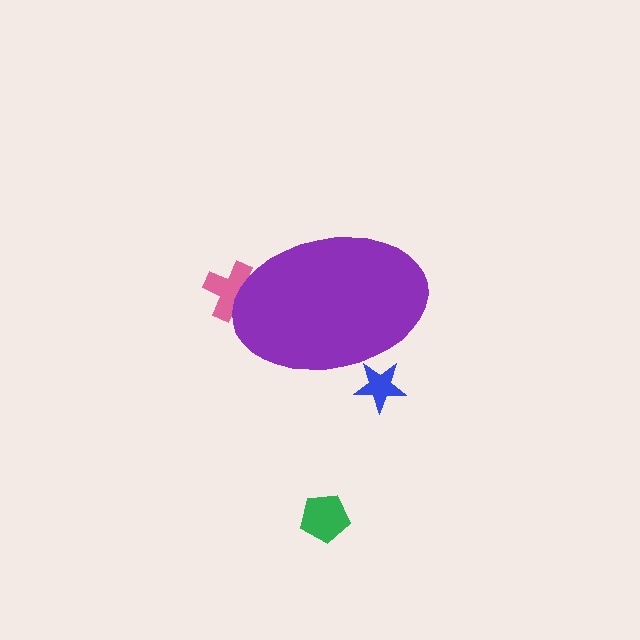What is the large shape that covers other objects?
A purple ellipse.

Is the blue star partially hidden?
Yes, the blue star is partially hidden behind the purple ellipse.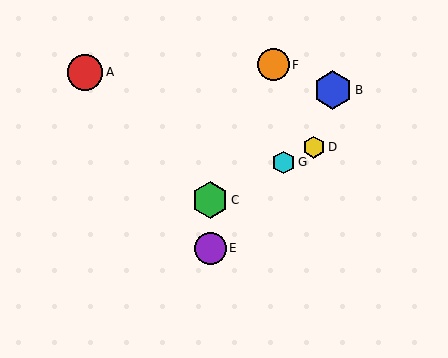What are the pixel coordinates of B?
Object B is at (333, 90).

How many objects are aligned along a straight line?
3 objects (C, D, G) are aligned along a straight line.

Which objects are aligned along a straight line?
Objects C, D, G are aligned along a straight line.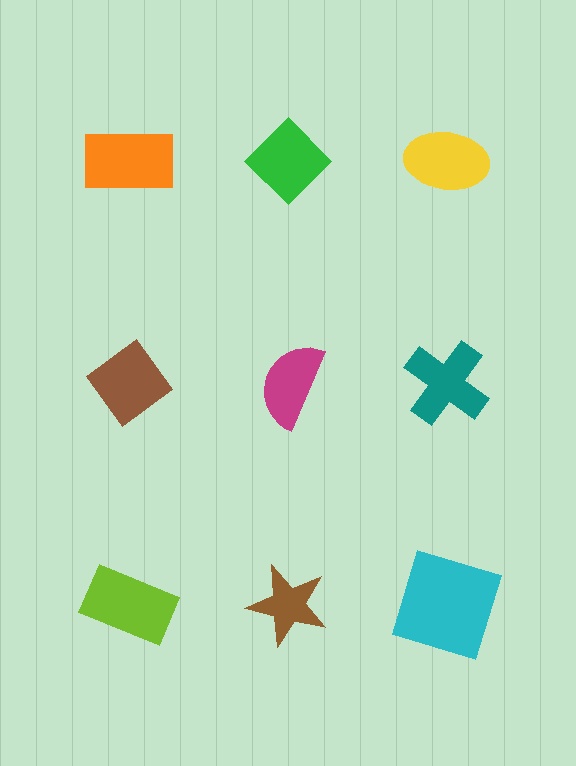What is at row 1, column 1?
An orange rectangle.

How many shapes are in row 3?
3 shapes.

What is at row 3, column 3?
A cyan square.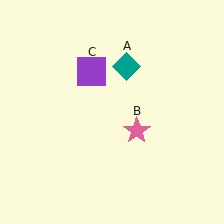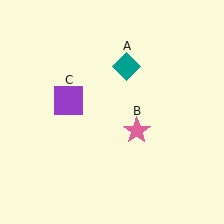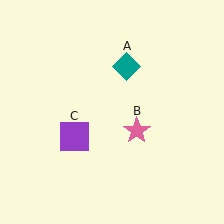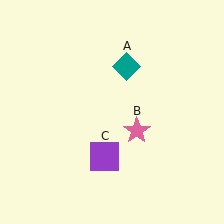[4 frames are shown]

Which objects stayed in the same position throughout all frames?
Teal diamond (object A) and pink star (object B) remained stationary.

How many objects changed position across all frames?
1 object changed position: purple square (object C).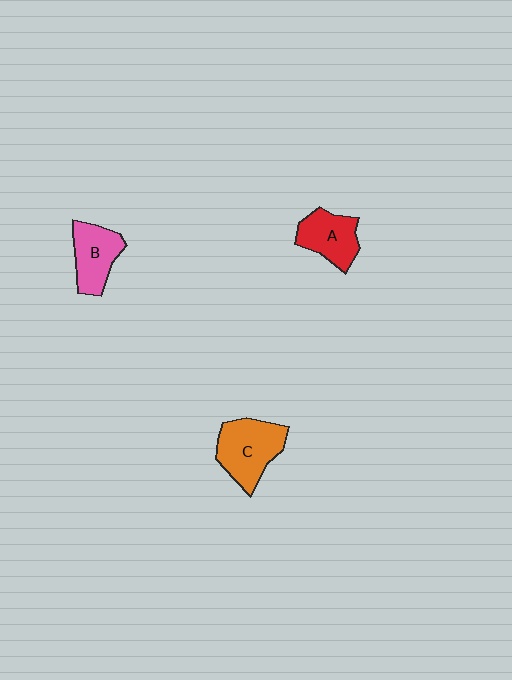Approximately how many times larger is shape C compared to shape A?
Approximately 1.3 times.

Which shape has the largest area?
Shape C (orange).